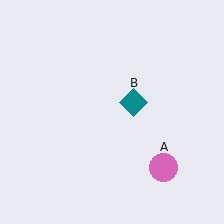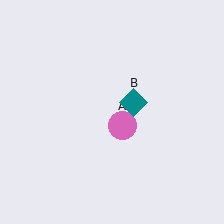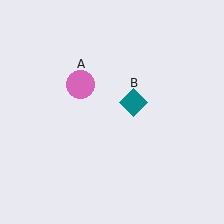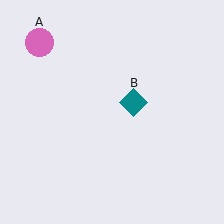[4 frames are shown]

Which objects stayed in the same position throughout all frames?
Teal diamond (object B) remained stationary.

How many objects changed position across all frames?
1 object changed position: pink circle (object A).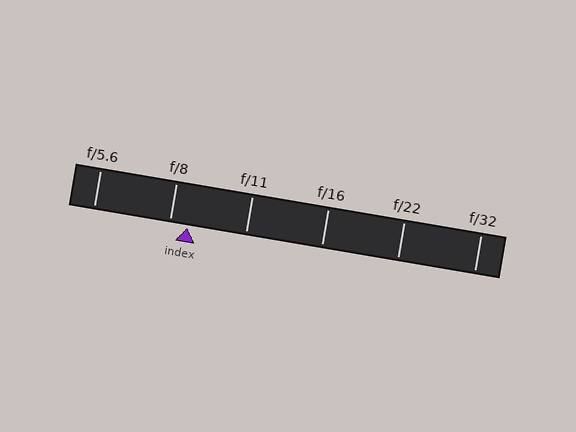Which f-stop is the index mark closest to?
The index mark is closest to f/8.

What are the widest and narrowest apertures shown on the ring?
The widest aperture shown is f/5.6 and the narrowest is f/32.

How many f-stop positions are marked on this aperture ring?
There are 6 f-stop positions marked.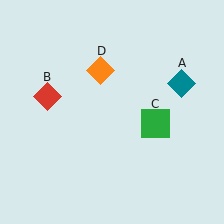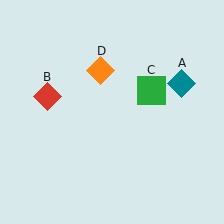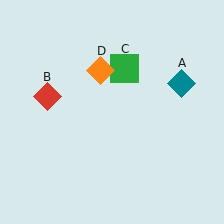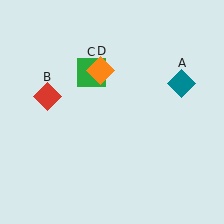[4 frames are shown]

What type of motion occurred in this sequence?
The green square (object C) rotated counterclockwise around the center of the scene.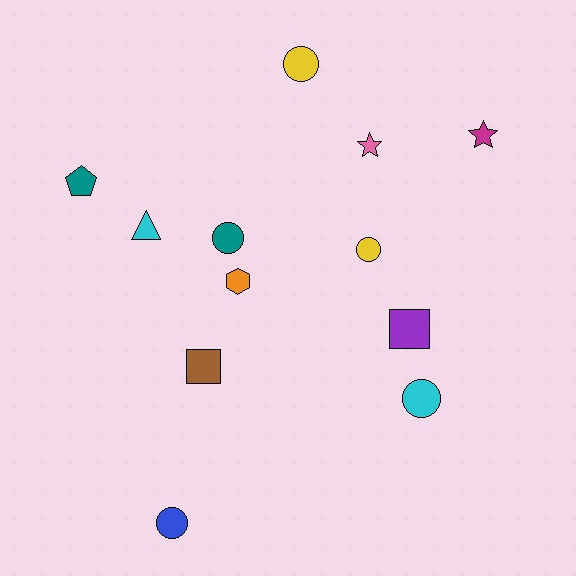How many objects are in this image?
There are 12 objects.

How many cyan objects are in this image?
There are 2 cyan objects.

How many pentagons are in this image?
There is 1 pentagon.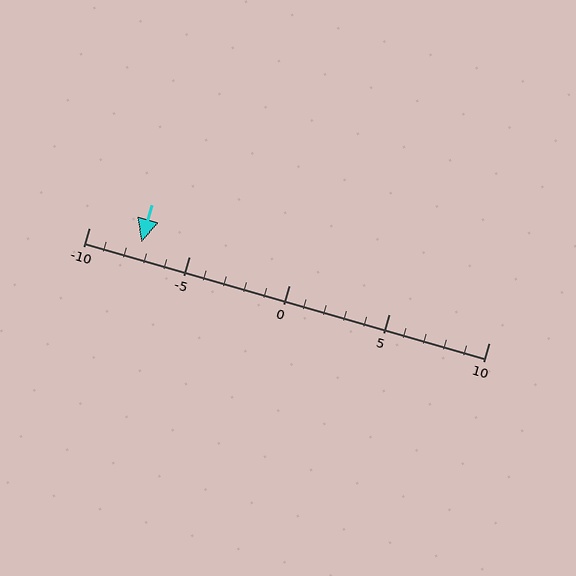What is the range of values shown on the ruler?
The ruler shows values from -10 to 10.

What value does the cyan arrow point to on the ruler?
The cyan arrow points to approximately -7.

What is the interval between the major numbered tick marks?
The major tick marks are spaced 5 units apart.